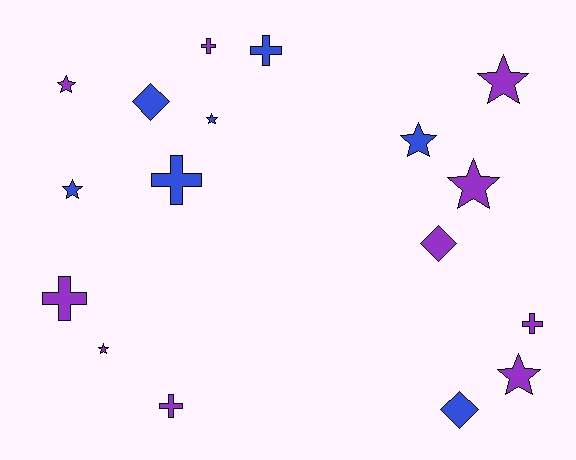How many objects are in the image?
There are 17 objects.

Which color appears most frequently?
Purple, with 10 objects.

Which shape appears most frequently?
Star, with 8 objects.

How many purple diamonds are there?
There is 1 purple diamond.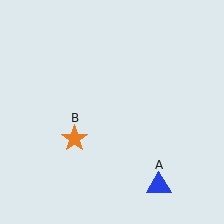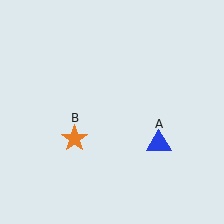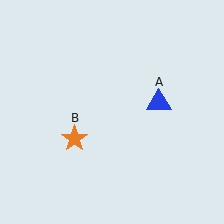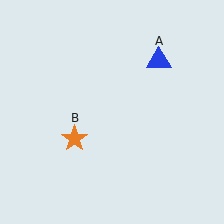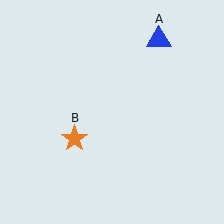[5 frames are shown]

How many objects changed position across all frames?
1 object changed position: blue triangle (object A).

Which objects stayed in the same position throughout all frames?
Orange star (object B) remained stationary.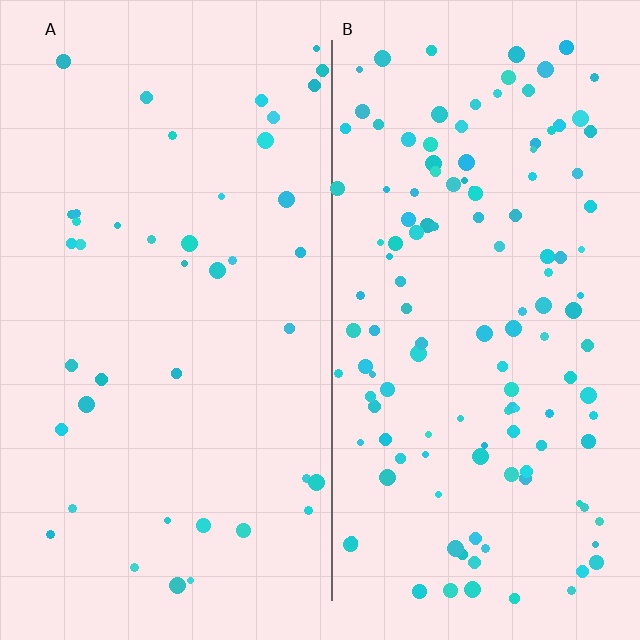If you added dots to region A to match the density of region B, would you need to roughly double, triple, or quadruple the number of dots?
Approximately triple.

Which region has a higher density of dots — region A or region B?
B (the right).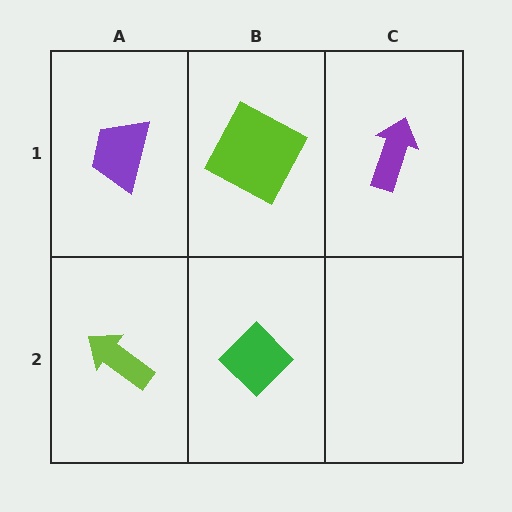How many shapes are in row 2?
2 shapes.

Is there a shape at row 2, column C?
No, that cell is empty.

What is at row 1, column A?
A purple trapezoid.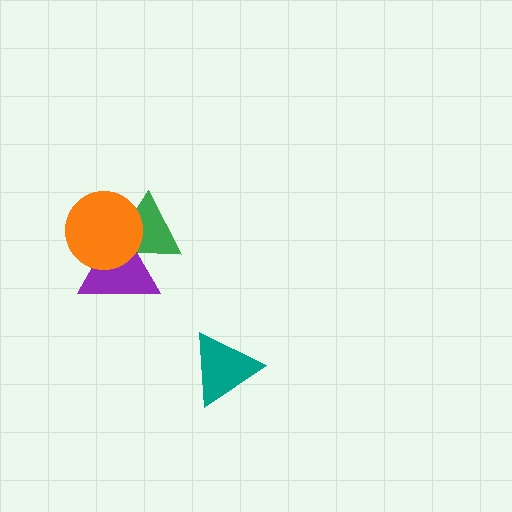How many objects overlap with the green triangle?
2 objects overlap with the green triangle.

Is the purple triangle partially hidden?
Yes, it is partially covered by another shape.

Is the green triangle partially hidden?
Yes, it is partially covered by another shape.